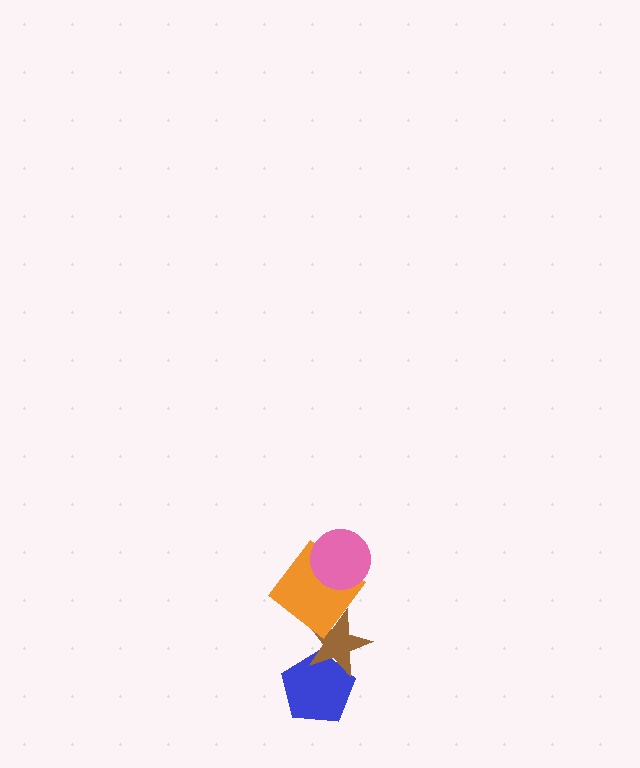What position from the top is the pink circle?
The pink circle is 1st from the top.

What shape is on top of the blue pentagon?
The brown star is on top of the blue pentagon.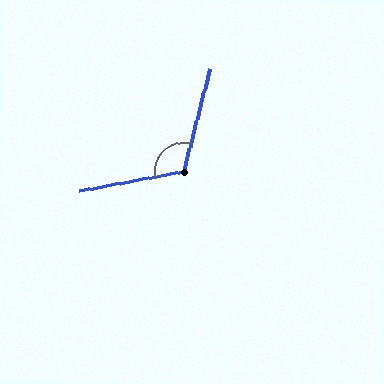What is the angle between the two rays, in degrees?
Approximately 115 degrees.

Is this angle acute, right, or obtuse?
It is obtuse.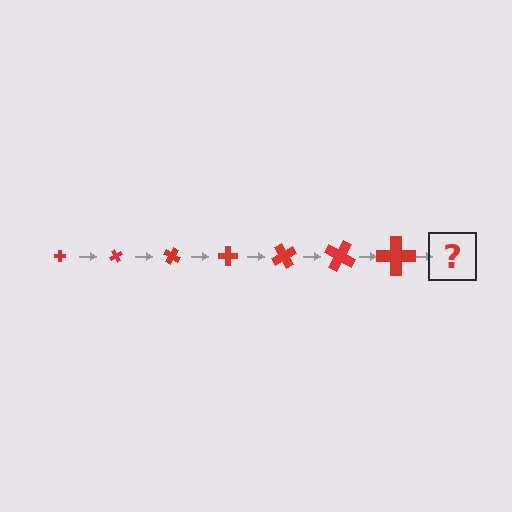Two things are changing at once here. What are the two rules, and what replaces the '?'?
The two rules are that the cross grows larger each step and it rotates 60 degrees each step. The '?' should be a cross, larger than the previous one and rotated 420 degrees from the start.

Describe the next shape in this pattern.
It should be a cross, larger than the previous one and rotated 420 degrees from the start.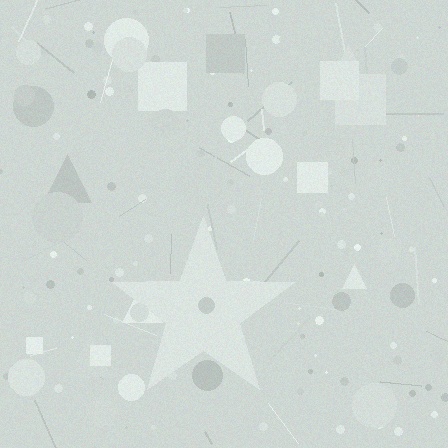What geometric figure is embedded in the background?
A star is embedded in the background.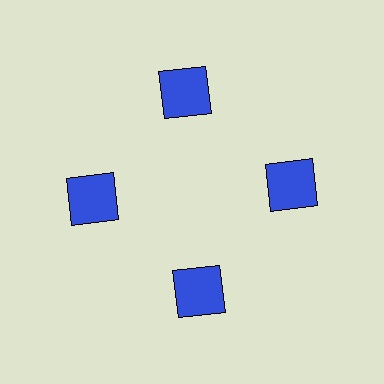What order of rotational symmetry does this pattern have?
This pattern has 4-fold rotational symmetry.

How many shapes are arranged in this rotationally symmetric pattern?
There are 4 shapes, arranged in 4 groups of 1.